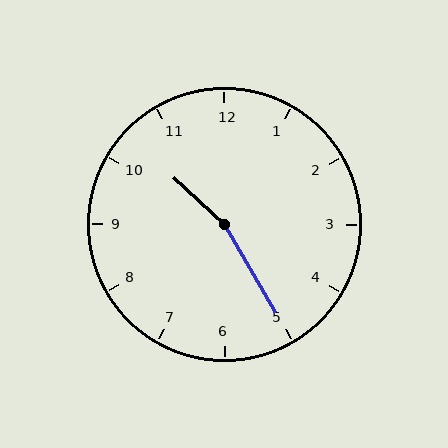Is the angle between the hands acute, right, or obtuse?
It is obtuse.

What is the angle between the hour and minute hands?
Approximately 162 degrees.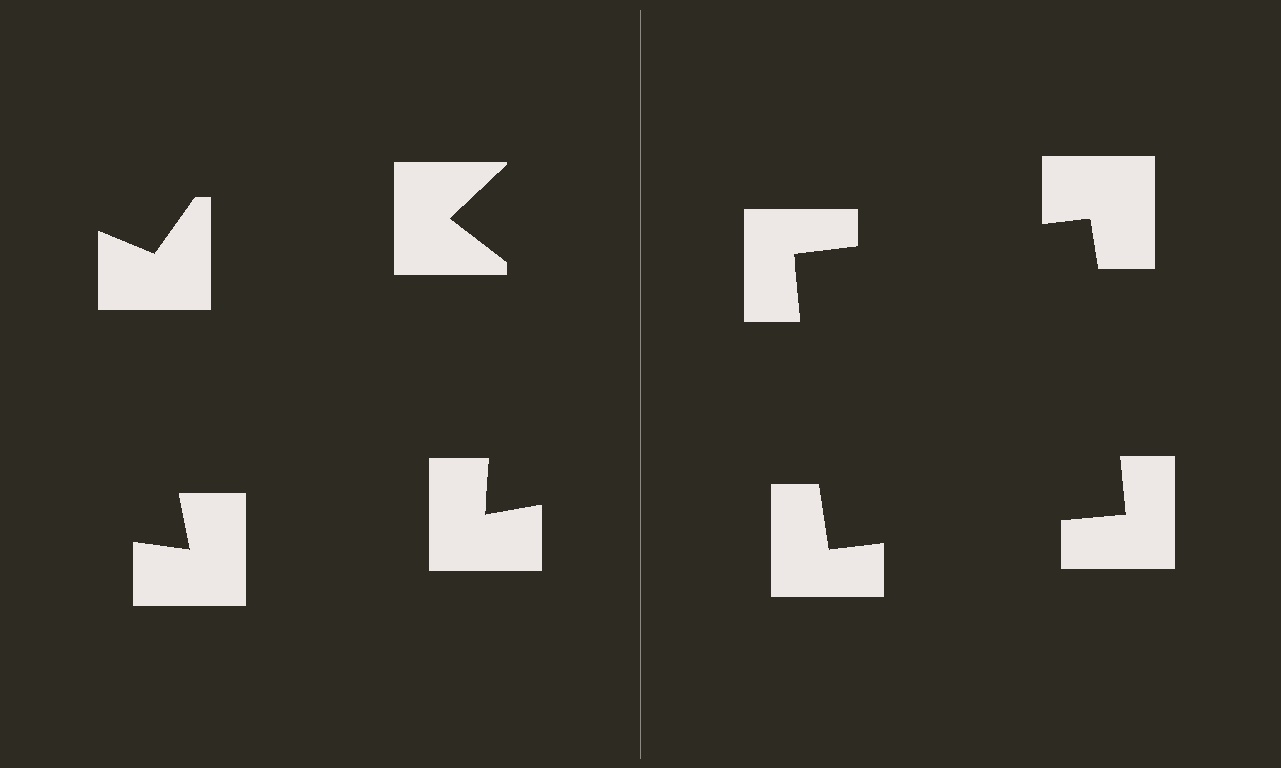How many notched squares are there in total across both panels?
8 — 4 on each side.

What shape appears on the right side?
An illusory square.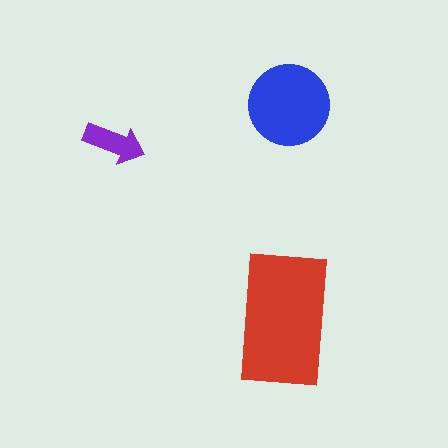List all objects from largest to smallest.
The red rectangle, the blue circle, the purple arrow.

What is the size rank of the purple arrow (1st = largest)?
3rd.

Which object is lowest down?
The red rectangle is bottommost.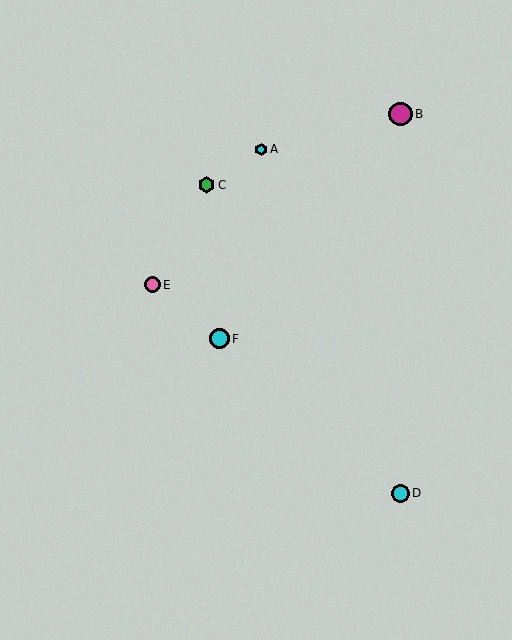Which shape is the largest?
The magenta circle (labeled B) is the largest.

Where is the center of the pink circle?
The center of the pink circle is at (152, 285).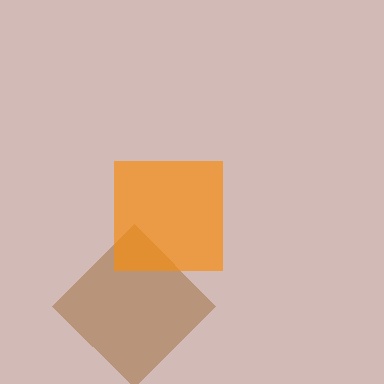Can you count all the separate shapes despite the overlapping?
Yes, there are 2 separate shapes.